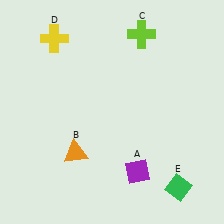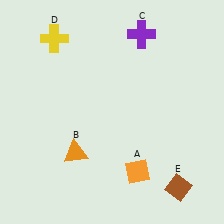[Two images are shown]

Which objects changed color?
A changed from purple to orange. C changed from lime to purple. E changed from green to brown.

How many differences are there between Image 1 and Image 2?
There are 3 differences between the two images.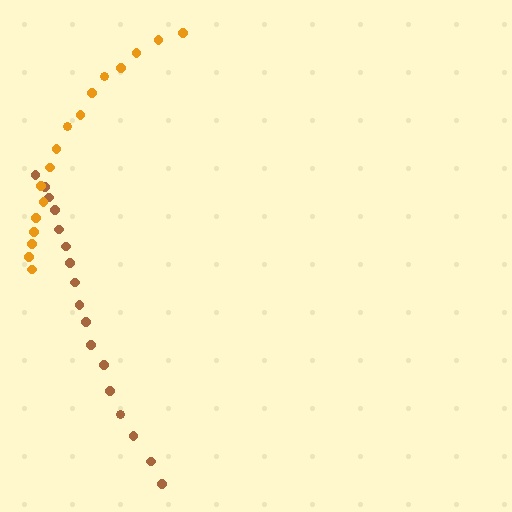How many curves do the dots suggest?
There are 2 distinct paths.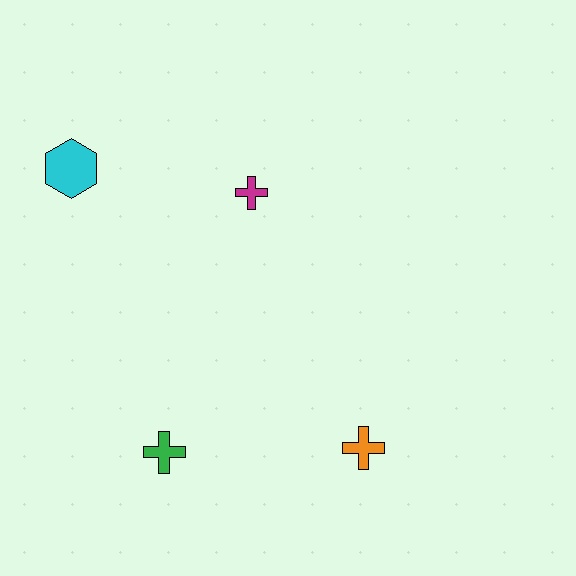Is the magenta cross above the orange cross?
Yes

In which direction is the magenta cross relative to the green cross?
The magenta cross is above the green cross.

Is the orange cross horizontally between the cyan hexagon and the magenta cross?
No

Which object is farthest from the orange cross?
The cyan hexagon is farthest from the orange cross.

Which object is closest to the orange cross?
The green cross is closest to the orange cross.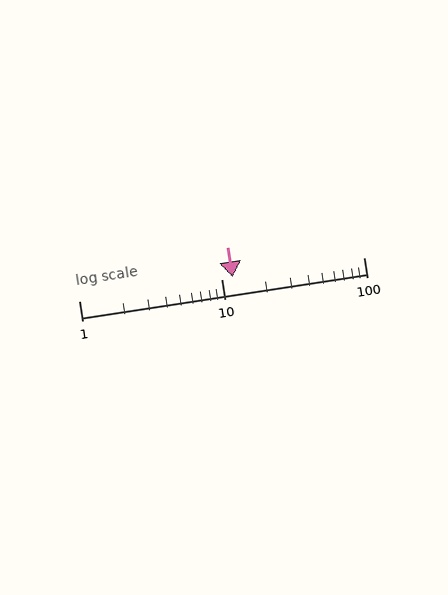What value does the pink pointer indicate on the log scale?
The pointer indicates approximately 12.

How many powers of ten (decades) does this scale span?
The scale spans 2 decades, from 1 to 100.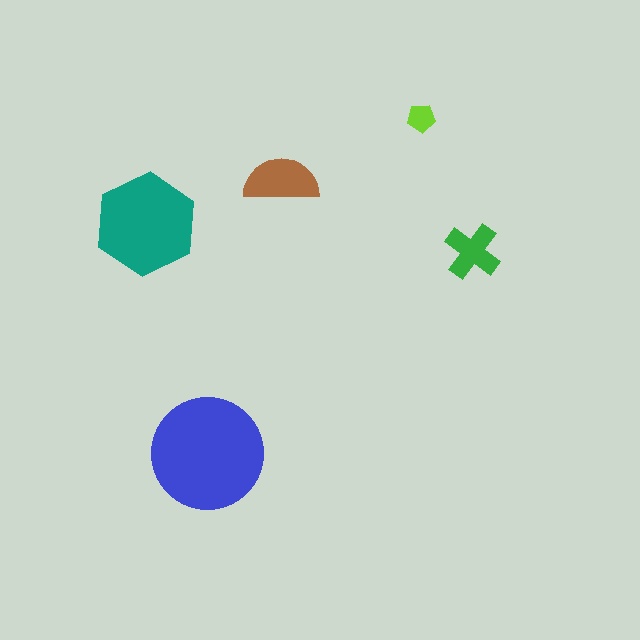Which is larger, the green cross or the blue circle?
The blue circle.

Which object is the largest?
The blue circle.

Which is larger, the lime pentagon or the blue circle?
The blue circle.